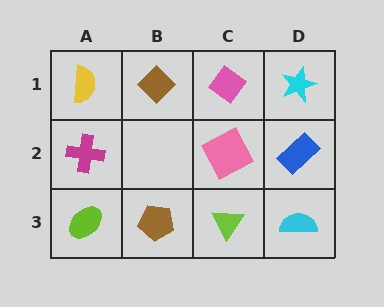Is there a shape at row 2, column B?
No, that cell is empty.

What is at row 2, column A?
A magenta cross.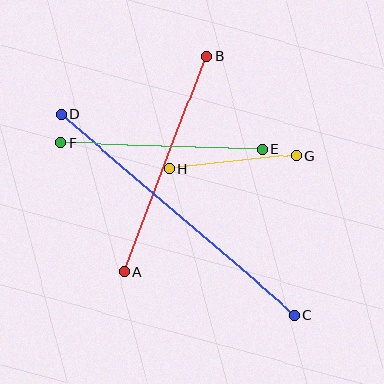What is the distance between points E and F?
The distance is approximately 201 pixels.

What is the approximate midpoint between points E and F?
The midpoint is at approximately (162, 146) pixels.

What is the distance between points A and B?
The distance is approximately 230 pixels.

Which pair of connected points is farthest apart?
Points C and D are farthest apart.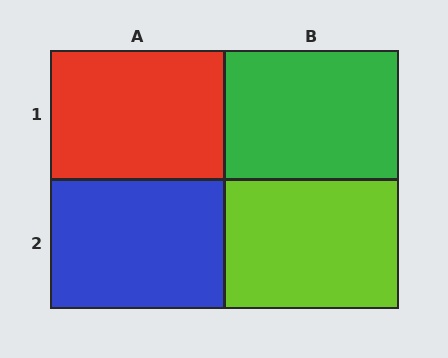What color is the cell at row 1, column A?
Red.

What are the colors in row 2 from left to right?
Blue, lime.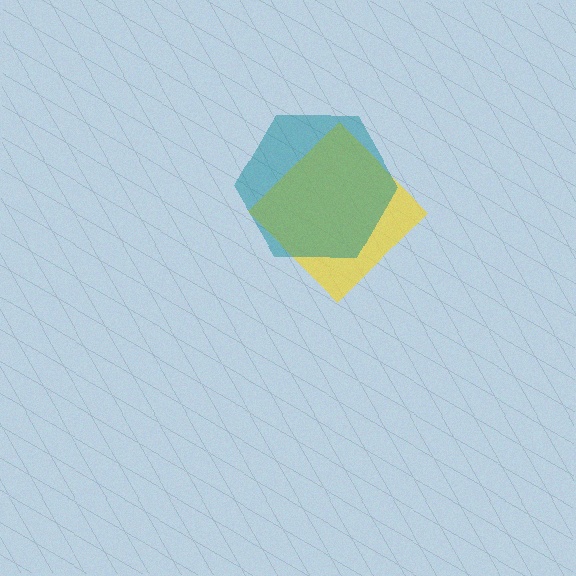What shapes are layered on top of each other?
The layered shapes are: a yellow diamond, a teal hexagon.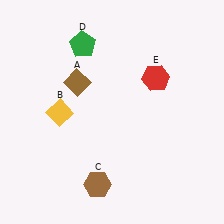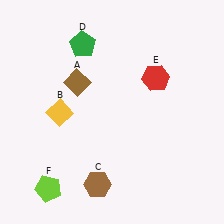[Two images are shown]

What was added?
A lime pentagon (F) was added in Image 2.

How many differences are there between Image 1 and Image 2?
There is 1 difference between the two images.